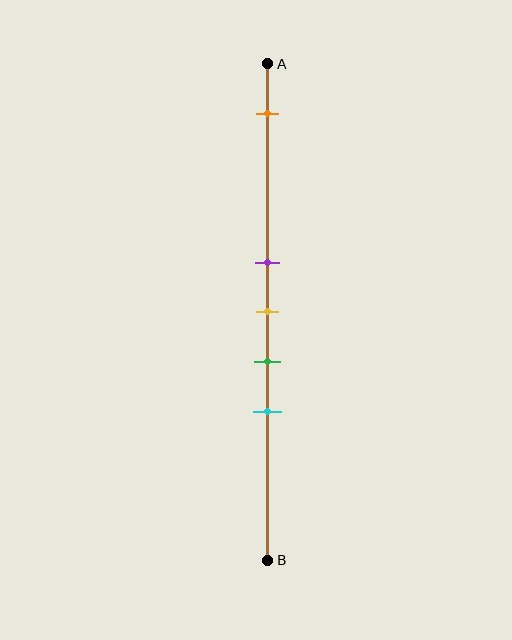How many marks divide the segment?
There are 5 marks dividing the segment.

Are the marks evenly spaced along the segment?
No, the marks are not evenly spaced.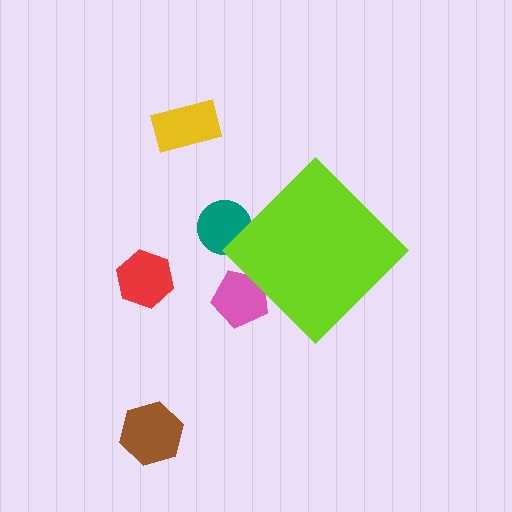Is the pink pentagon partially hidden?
Yes, the pink pentagon is partially hidden behind the lime diamond.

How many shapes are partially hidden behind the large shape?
2 shapes are partially hidden.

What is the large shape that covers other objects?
A lime diamond.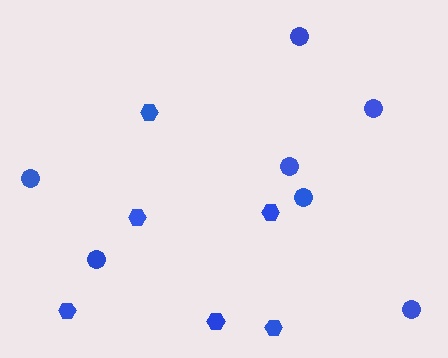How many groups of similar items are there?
There are 2 groups: one group of hexagons (6) and one group of circles (7).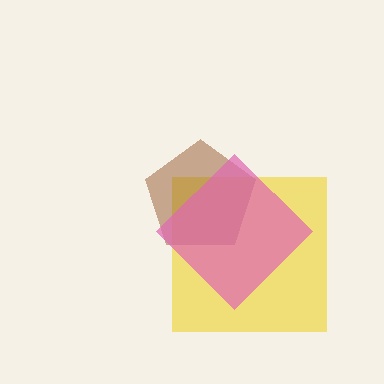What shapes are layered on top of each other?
The layered shapes are: a yellow square, a brown pentagon, a pink diamond.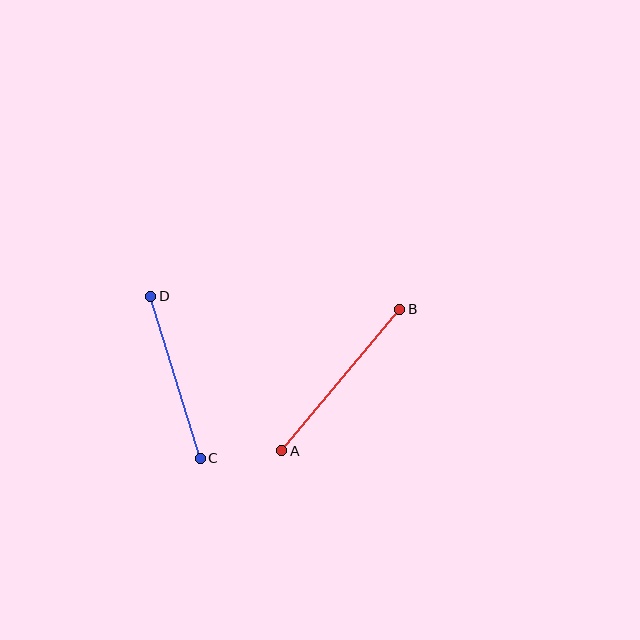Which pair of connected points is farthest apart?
Points A and B are farthest apart.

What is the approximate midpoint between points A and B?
The midpoint is at approximately (341, 380) pixels.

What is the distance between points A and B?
The distance is approximately 184 pixels.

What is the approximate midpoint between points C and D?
The midpoint is at approximately (176, 377) pixels.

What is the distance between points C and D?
The distance is approximately 169 pixels.